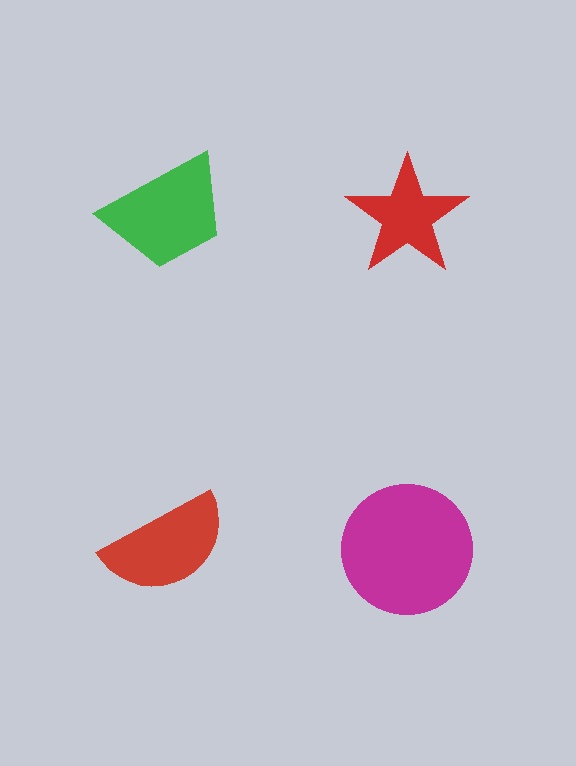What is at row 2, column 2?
A magenta circle.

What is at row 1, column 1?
A green trapezoid.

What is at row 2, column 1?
A red semicircle.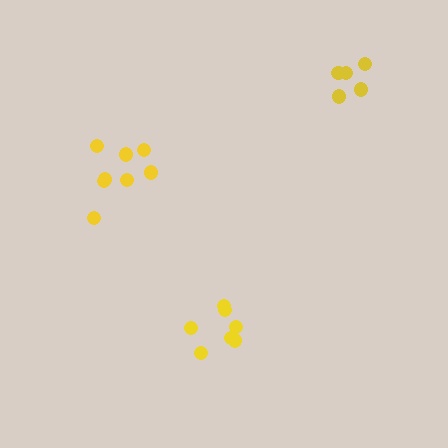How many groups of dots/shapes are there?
There are 3 groups.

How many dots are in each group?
Group 1: 7 dots, Group 2: 8 dots, Group 3: 5 dots (20 total).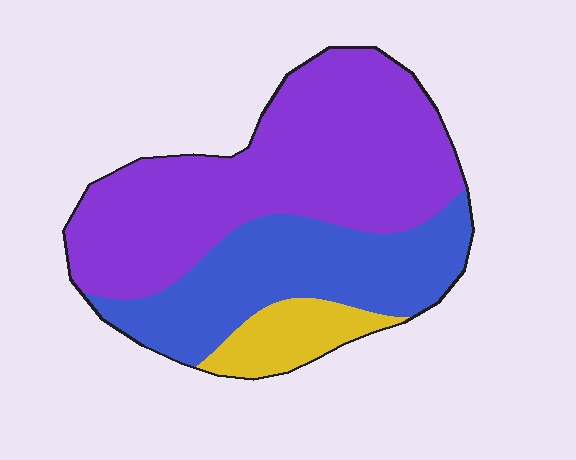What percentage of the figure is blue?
Blue takes up about one third (1/3) of the figure.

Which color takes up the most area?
Purple, at roughly 55%.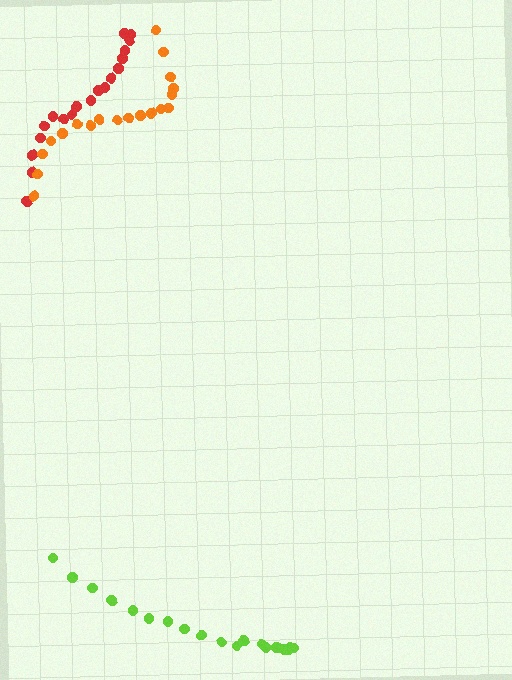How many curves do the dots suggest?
There are 3 distinct paths.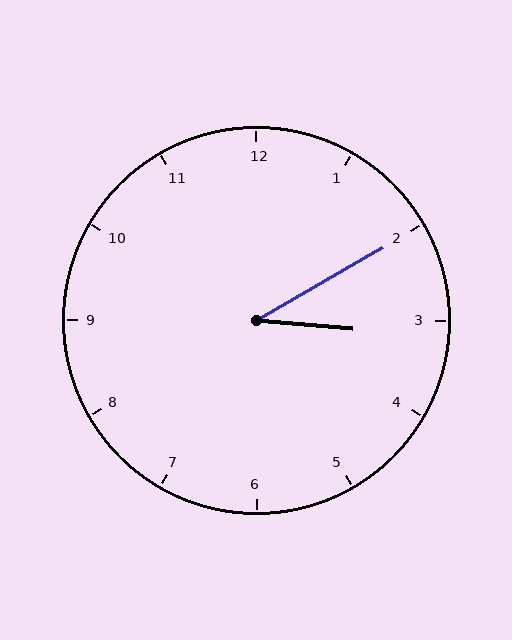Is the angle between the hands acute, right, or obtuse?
It is acute.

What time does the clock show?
3:10.